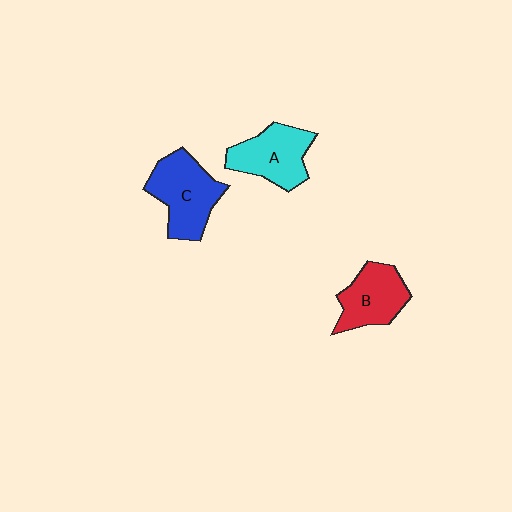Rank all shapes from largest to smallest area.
From largest to smallest: C (blue), A (cyan), B (red).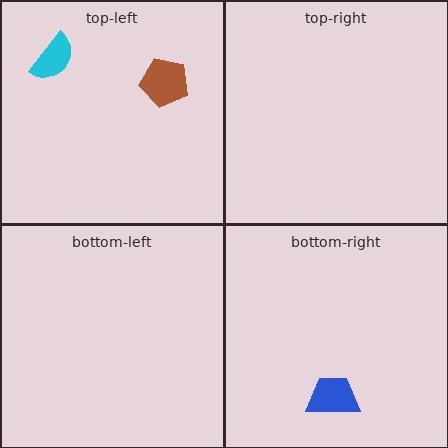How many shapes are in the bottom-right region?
1.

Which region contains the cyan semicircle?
The top-left region.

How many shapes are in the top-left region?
2.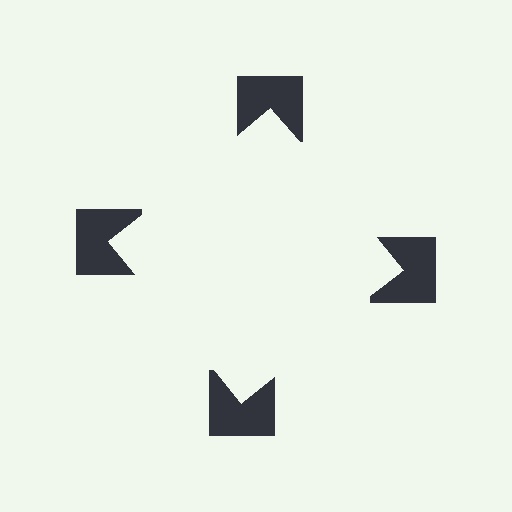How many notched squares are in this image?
There are 4 — one at each vertex of the illusory square.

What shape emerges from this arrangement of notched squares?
An illusory square — its edges are inferred from the aligned wedge cuts in the notched squares, not physically drawn.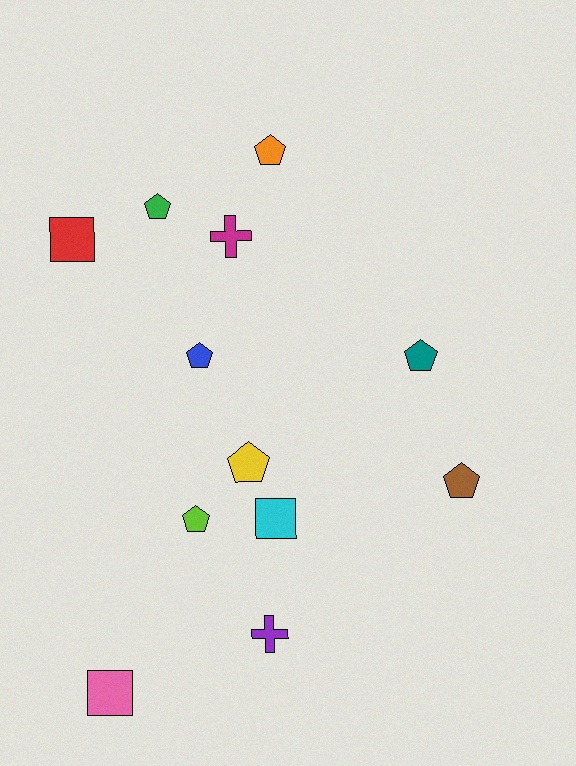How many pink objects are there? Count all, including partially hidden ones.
There is 1 pink object.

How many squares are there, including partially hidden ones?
There are 3 squares.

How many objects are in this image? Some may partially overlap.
There are 12 objects.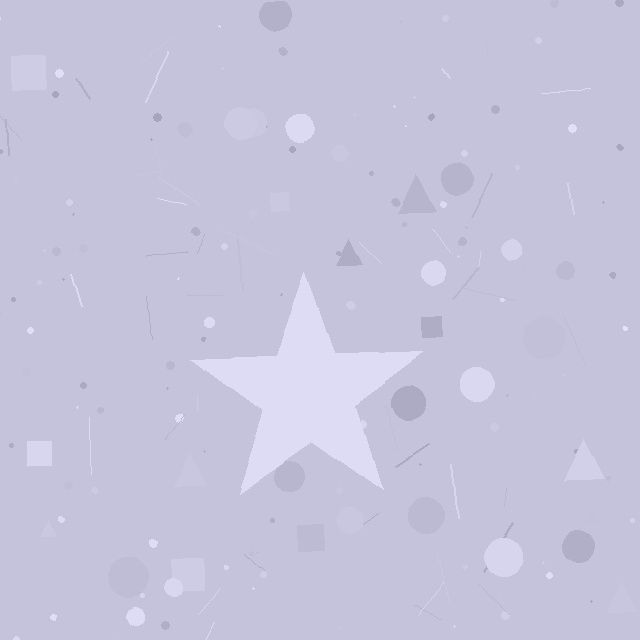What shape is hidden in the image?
A star is hidden in the image.